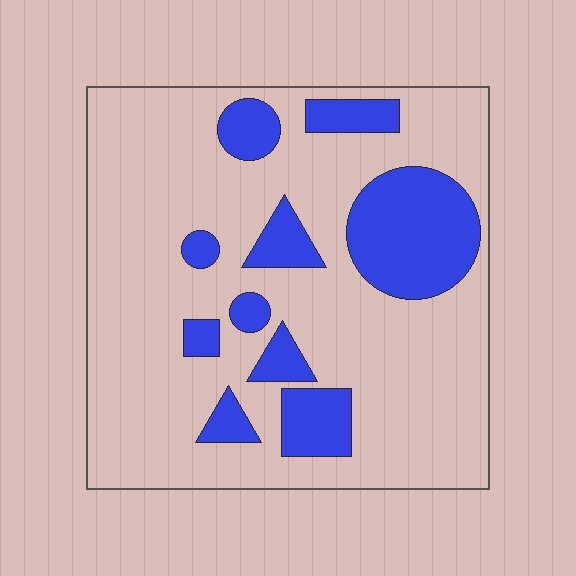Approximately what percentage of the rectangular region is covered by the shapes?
Approximately 25%.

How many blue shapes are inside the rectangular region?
10.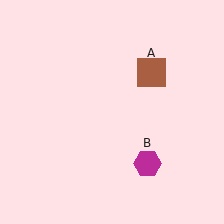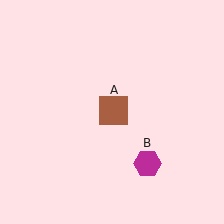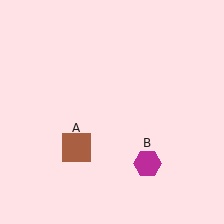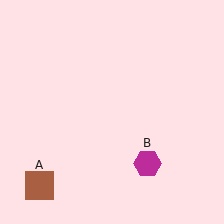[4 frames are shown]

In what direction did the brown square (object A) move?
The brown square (object A) moved down and to the left.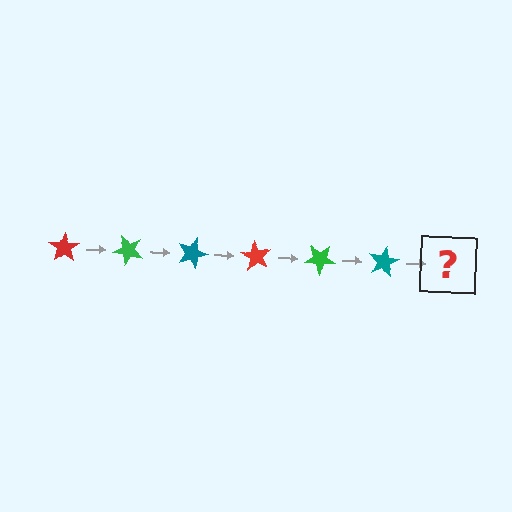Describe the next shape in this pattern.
It should be a red star, rotated 270 degrees from the start.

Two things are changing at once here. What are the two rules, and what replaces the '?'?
The two rules are that it rotates 45 degrees each step and the color cycles through red, green, and teal. The '?' should be a red star, rotated 270 degrees from the start.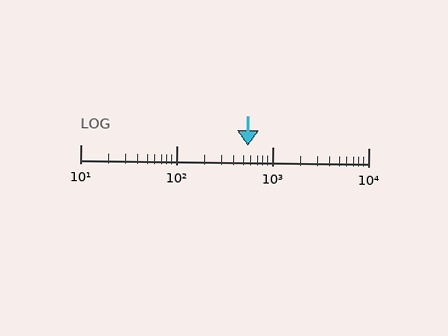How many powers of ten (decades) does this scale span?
The scale spans 3 decades, from 10 to 10000.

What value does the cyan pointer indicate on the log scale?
The pointer indicates approximately 560.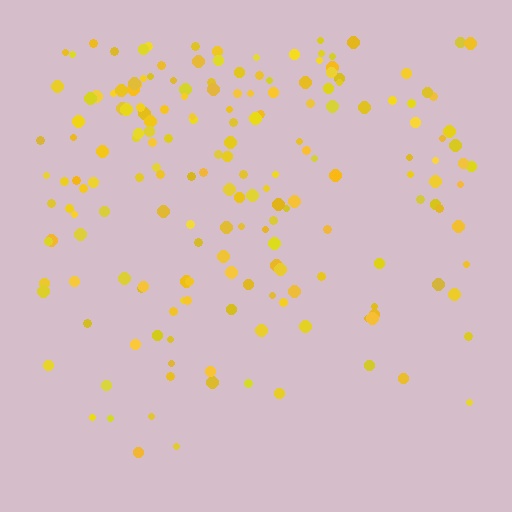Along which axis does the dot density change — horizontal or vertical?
Vertical.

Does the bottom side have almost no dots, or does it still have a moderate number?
Still a moderate number, just noticeably fewer than the top.